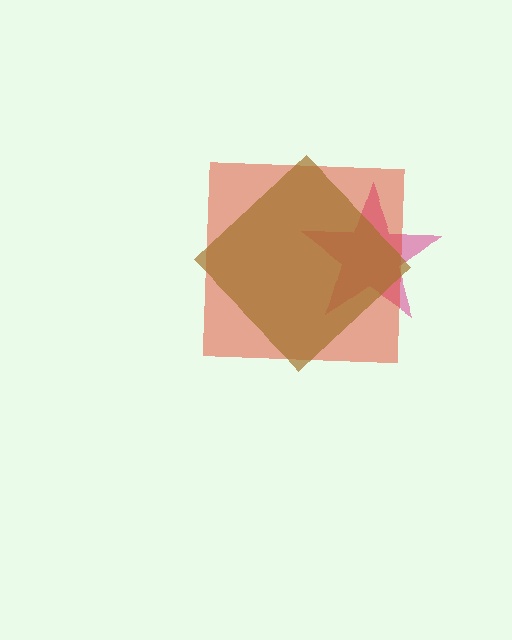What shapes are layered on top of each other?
The layered shapes are: a pink star, a red square, a brown diamond.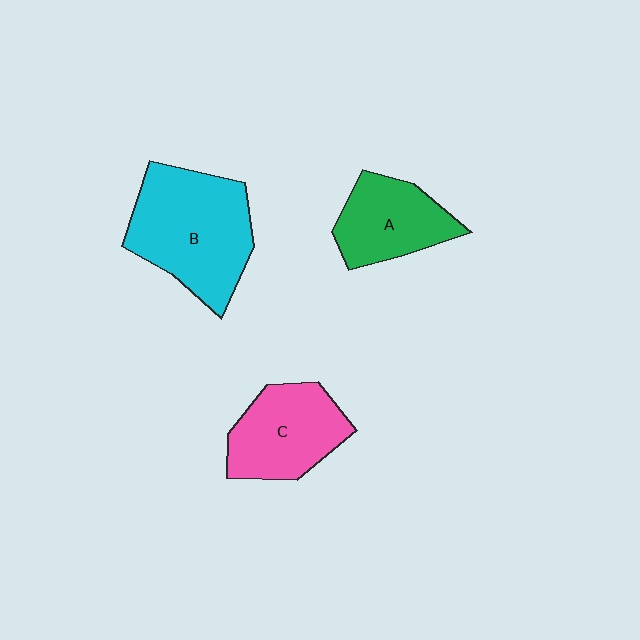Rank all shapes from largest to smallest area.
From largest to smallest: B (cyan), C (pink), A (green).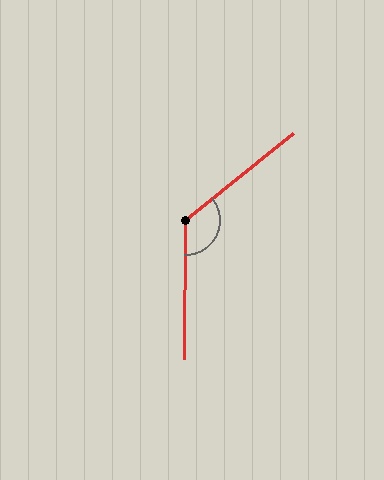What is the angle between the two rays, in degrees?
Approximately 130 degrees.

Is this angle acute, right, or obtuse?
It is obtuse.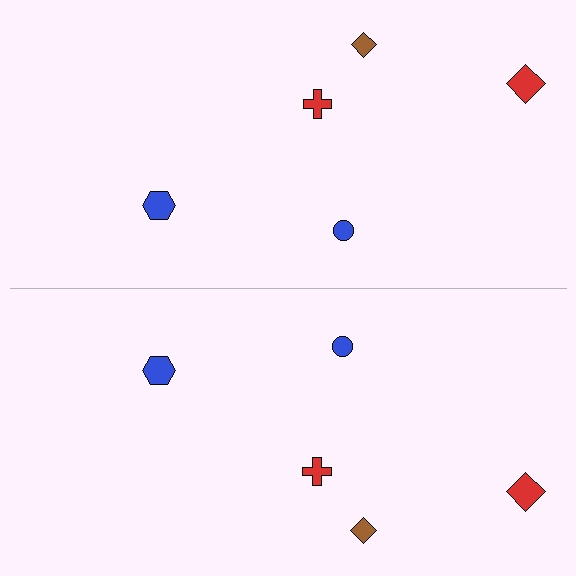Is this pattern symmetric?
Yes, this pattern has bilateral (reflection) symmetry.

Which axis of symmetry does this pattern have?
The pattern has a horizontal axis of symmetry running through the center of the image.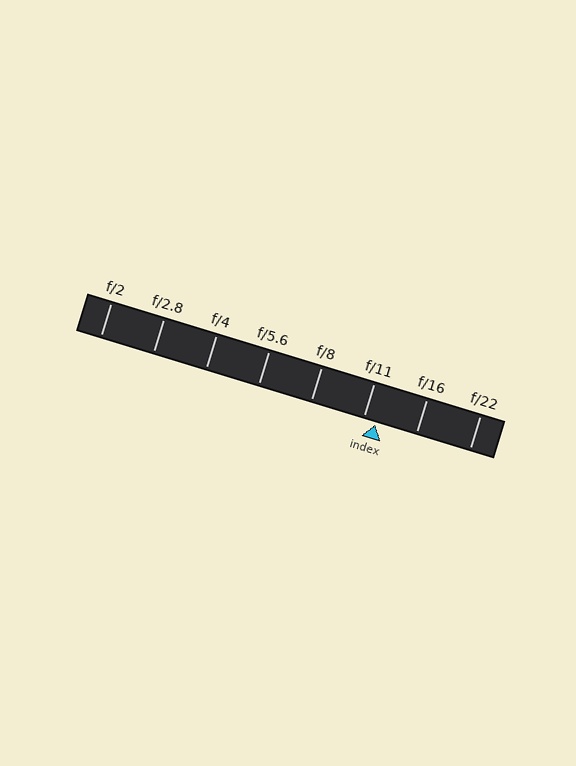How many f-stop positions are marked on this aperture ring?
There are 8 f-stop positions marked.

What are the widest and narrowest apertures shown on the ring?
The widest aperture shown is f/2 and the narrowest is f/22.